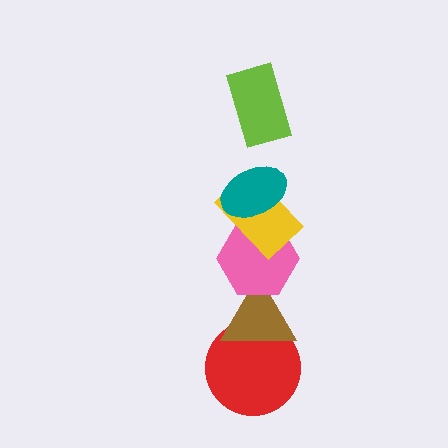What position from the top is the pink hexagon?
The pink hexagon is 4th from the top.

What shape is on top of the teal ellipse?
The lime rectangle is on top of the teal ellipse.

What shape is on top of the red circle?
The brown triangle is on top of the red circle.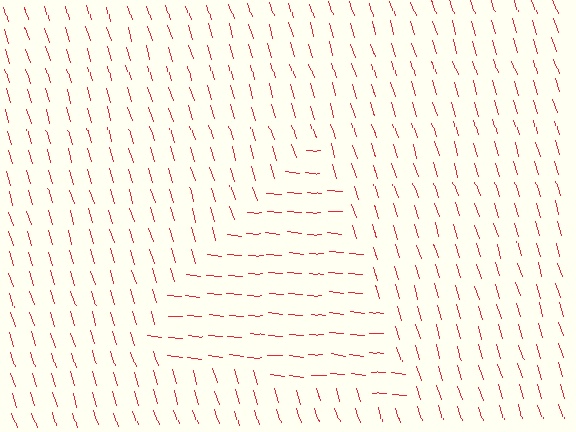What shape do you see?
I see a triangle.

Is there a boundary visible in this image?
Yes, there is a texture boundary formed by a change in line orientation.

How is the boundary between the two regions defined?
The boundary is defined purely by a change in line orientation (approximately 68 degrees difference). All lines are the same color and thickness.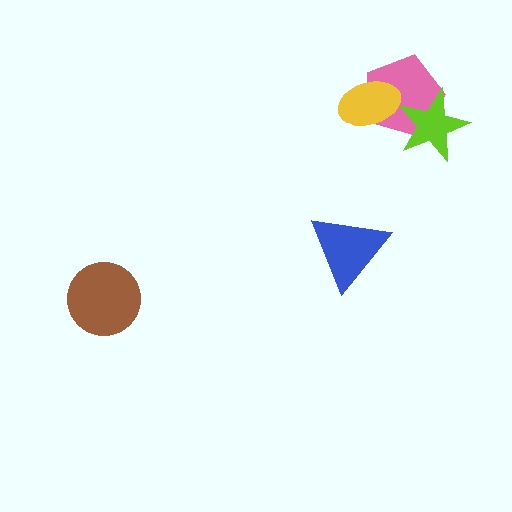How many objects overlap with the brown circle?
0 objects overlap with the brown circle.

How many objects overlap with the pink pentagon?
2 objects overlap with the pink pentagon.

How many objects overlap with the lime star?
1 object overlaps with the lime star.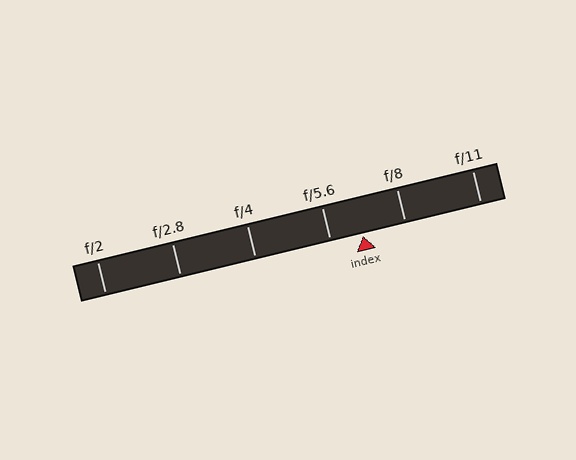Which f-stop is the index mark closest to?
The index mark is closest to f/5.6.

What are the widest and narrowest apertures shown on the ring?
The widest aperture shown is f/2 and the narrowest is f/11.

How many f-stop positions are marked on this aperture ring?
There are 6 f-stop positions marked.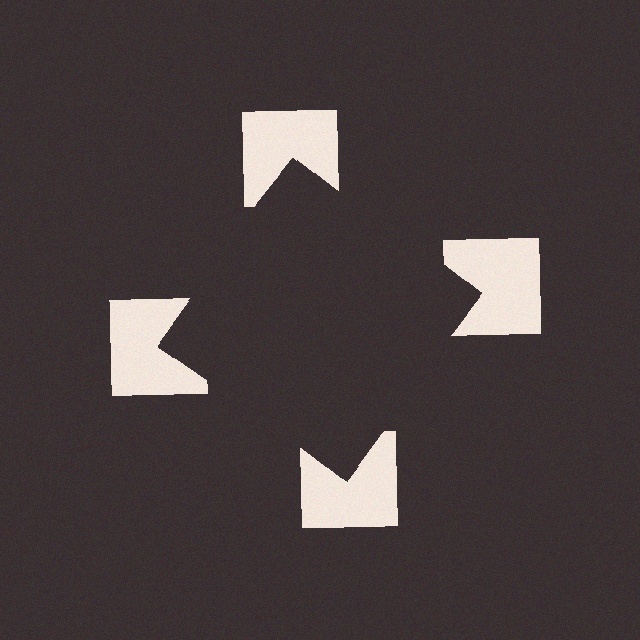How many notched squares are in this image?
There are 4 — one at each vertex of the illusory square.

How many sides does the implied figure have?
4 sides.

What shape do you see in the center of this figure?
An illusory square — its edges are inferred from the aligned wedge cuts in the notched squares, not physically drawn.